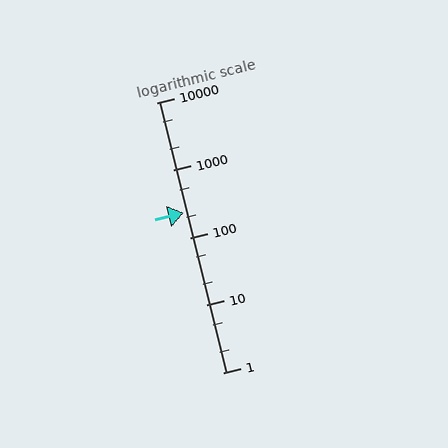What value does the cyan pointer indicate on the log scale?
The pointer indicates approximately 230.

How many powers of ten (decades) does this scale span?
The scale spans 4 decades, from 1 to 10000.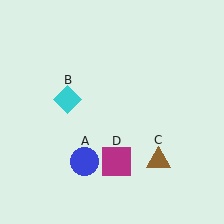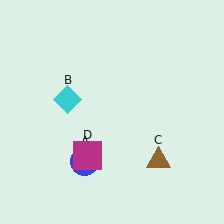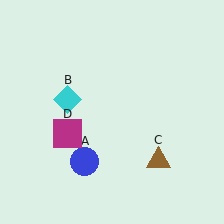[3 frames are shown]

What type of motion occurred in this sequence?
The magenta square (object D) rotated clockwise around the center of the scene.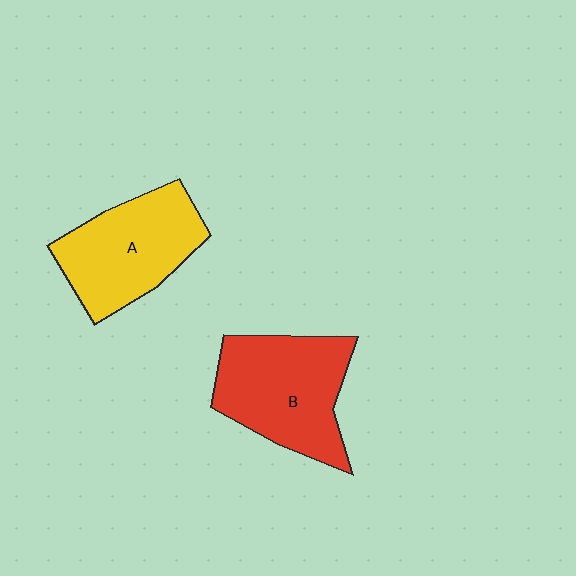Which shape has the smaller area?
Shape A (yellow).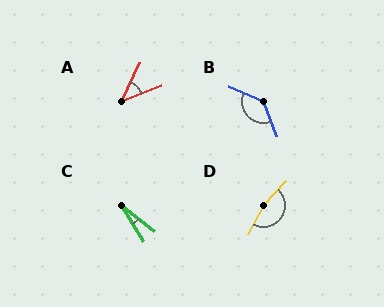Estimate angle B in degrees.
Approximately 136 degrees.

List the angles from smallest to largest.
C (20°), A (43°), B (136°), D (164°).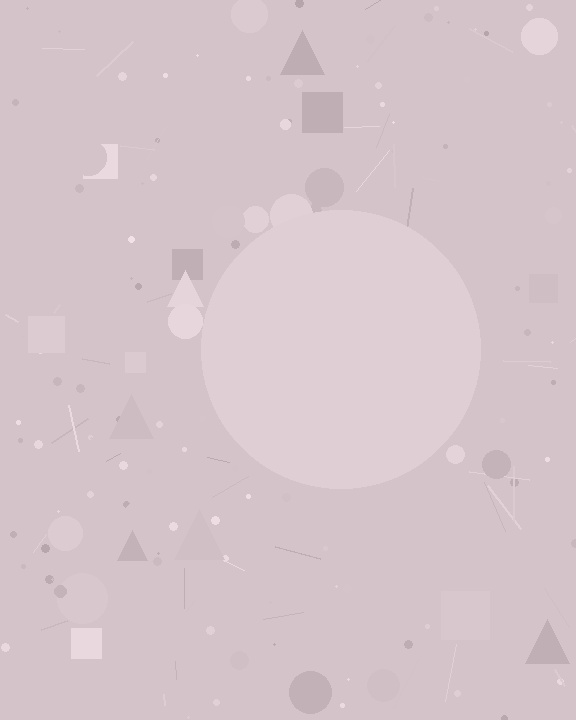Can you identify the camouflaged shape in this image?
The camouflaged shape is a circle.